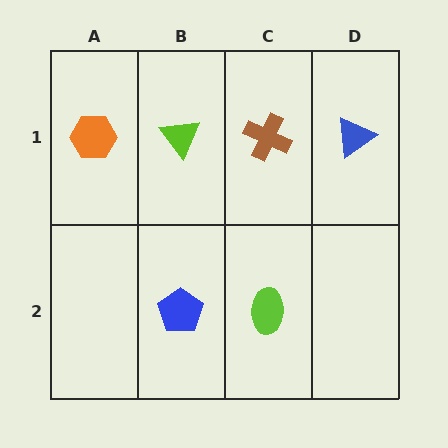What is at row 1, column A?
An orange hexagon.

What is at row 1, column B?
A lime triangle.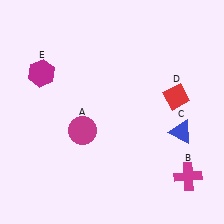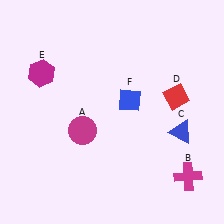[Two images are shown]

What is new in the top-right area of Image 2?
A blue diamond (F) was added in the top-right area of Image 2.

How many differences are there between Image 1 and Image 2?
There is 1 difference between the two images.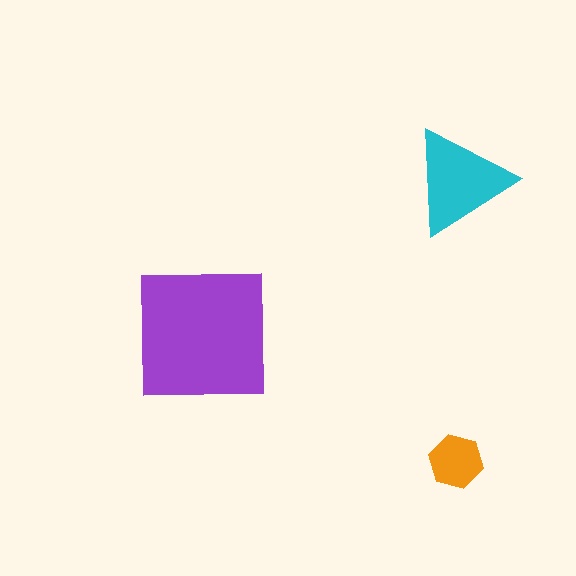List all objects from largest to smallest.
The purple square, the cyan triangle, the orange hexagon.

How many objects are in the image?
There are 3 objects in the image.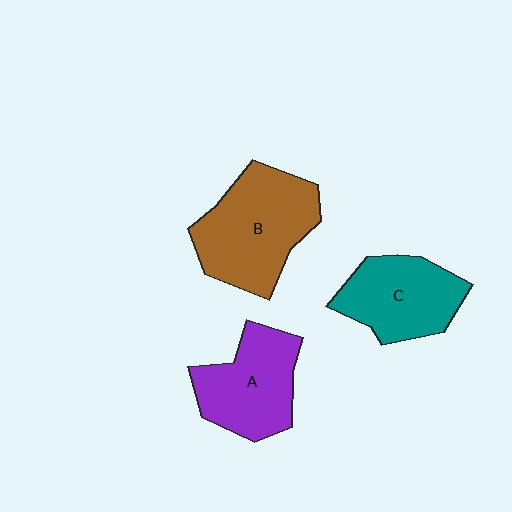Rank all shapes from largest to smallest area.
From largest to smallest: B (brown), A (purple), C (teal).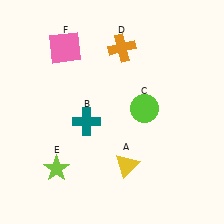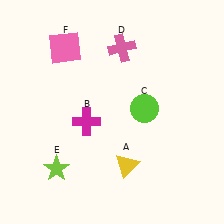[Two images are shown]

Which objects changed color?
B changed from teal to magenta. D changed from orange to pink.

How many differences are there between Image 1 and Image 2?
There are 2 differences between the two images.